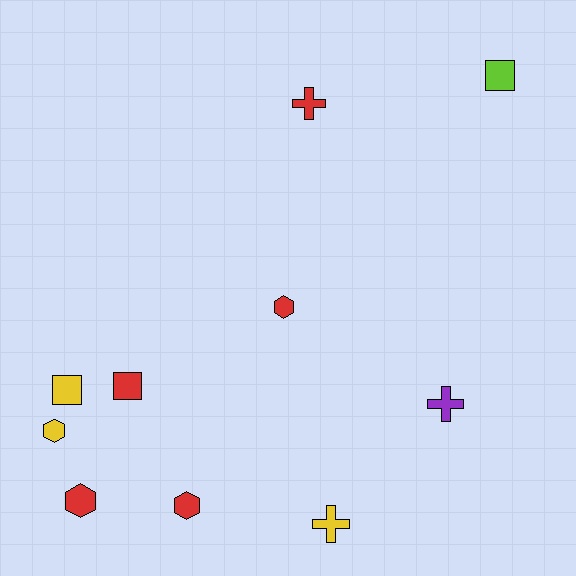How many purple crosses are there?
There is 1 purple cross.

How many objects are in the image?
There are 10 objects.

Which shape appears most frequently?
Hexagon, with 4 objects.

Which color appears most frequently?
Red, with 5 objects.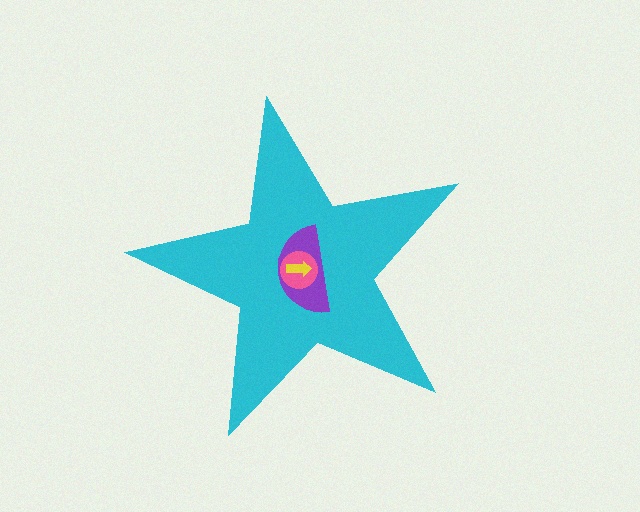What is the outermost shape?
The cyan star.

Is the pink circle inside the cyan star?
Yes.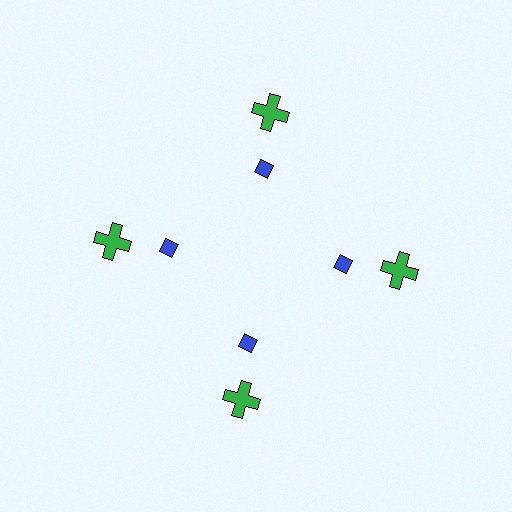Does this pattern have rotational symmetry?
Yes, this pattern has 4-fold rotational symmetry. It looks the same after rotating 90 degrees around the center.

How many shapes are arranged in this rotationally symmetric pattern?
There are 8 shapes, arranged in 4 groups of 2.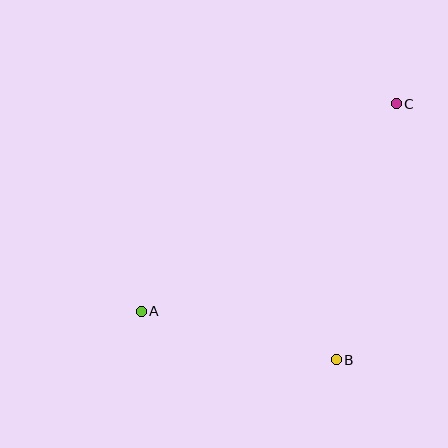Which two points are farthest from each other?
Points A and C are farthest from each other.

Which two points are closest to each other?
Points A and B are closest to each other.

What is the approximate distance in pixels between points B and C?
The distance between B and C is approximately 263 pixels.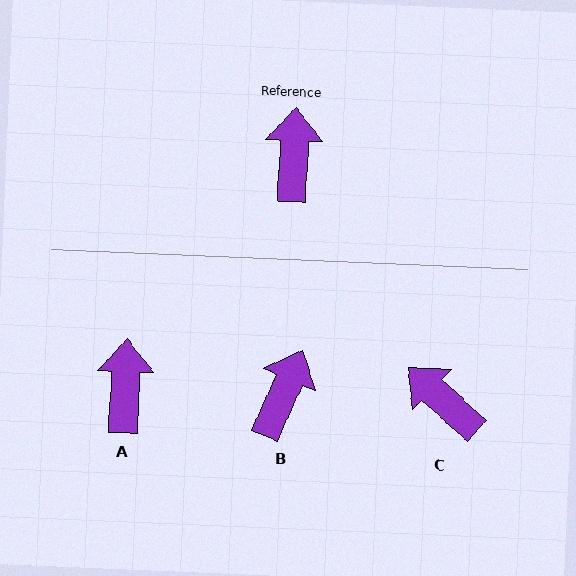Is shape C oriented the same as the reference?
No, it is off by about 50 degrees.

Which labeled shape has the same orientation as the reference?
A.